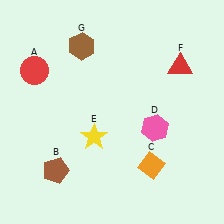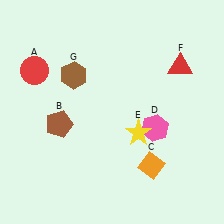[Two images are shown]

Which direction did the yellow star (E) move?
The yellow star (E) moved right.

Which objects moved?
The objects that moved are: the brown pentagon (B), the yellow star (E), the brown hexagon (G).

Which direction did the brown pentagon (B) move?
The brown pentagon (B) moved up.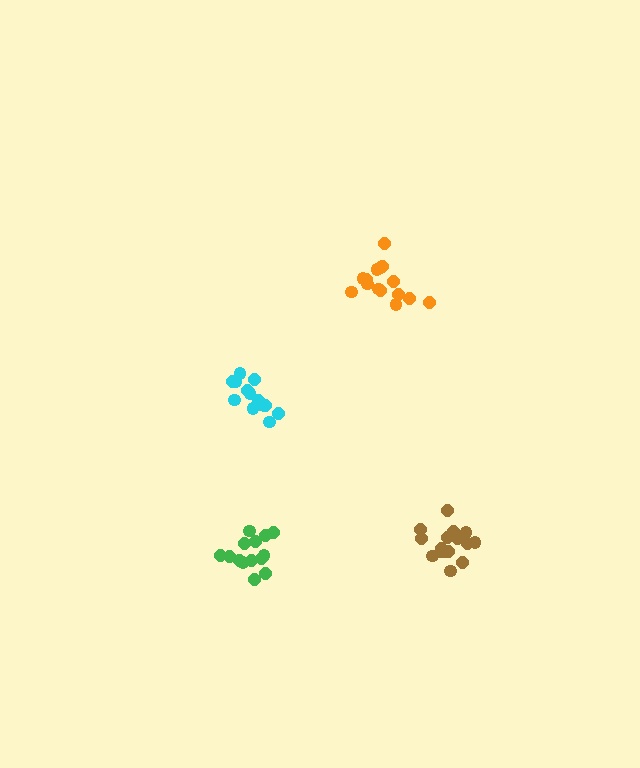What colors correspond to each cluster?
The clusters are colored: orange, brown, green, cyan.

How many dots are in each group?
Group 1: 15 dots, Group 2: 17 dots, Group 3: 14 dots, Group 4: 14 dots (60 total).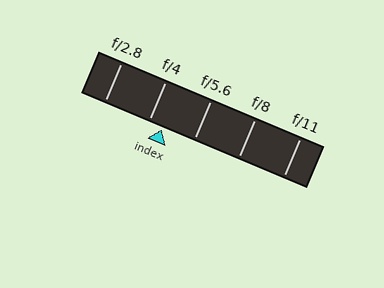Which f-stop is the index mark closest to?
The index mark is closest to f/4.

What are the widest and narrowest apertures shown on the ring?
The widest aperture shown is f/2.8 and the narrowest is f/11.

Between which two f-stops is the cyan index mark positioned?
The index mark is between f/4 and f/5.6.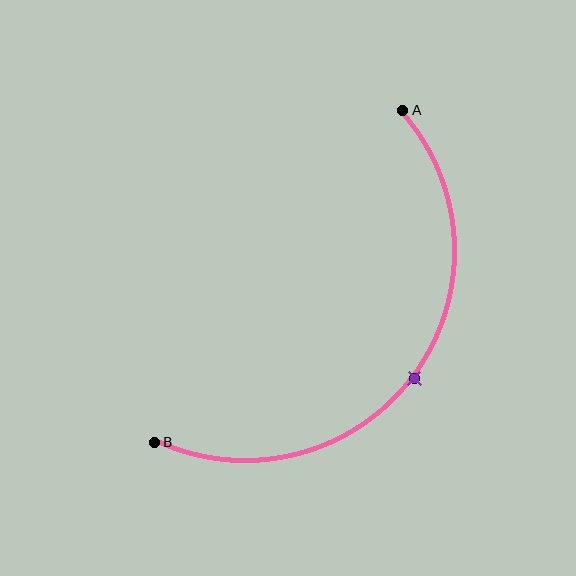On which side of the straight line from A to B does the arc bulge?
The arc bulges below and to the right of the straight line connecting A and B.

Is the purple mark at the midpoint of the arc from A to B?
Yes. The purple mark lies on the arc at equal arc-length from both A and B — it is the arc midpoint.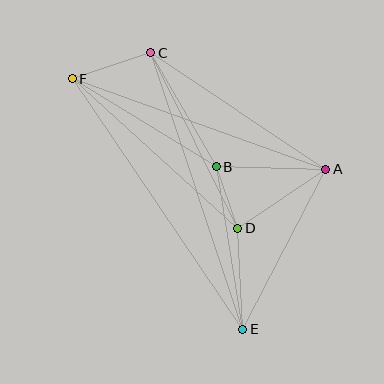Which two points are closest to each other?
Points B and D are closest to each other.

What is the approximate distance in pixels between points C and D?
The distance between C and D is approximately 196 pixels.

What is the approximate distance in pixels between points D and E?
The distance between D and E is approximately 101 pixels.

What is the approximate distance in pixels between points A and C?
The distance between A and C is approximately 210 pixels.